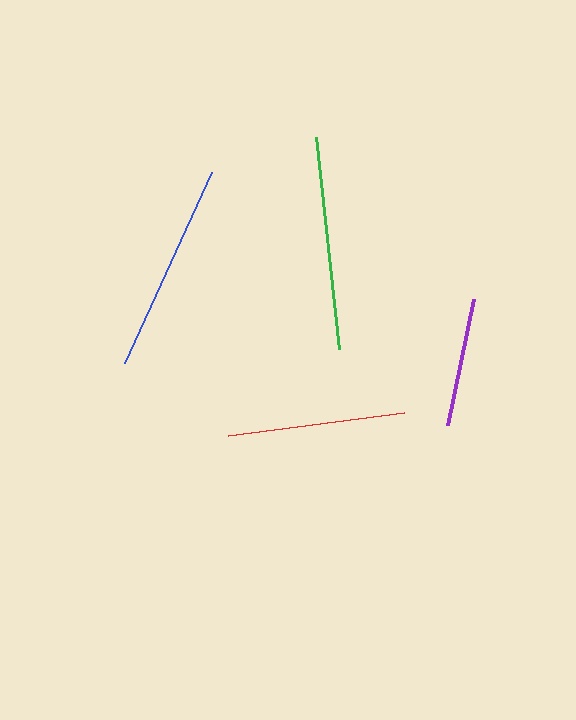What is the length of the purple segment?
The purple segment is approximately 129 pixels long.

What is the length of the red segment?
The red segment is approximately 178 pixels long.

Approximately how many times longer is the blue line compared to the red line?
The blue line is approximately 1.2 times the length of the red line.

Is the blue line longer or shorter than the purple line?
The blue line is longer than the purple line.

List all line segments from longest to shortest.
From longest to shortest: green, blue, red, purple.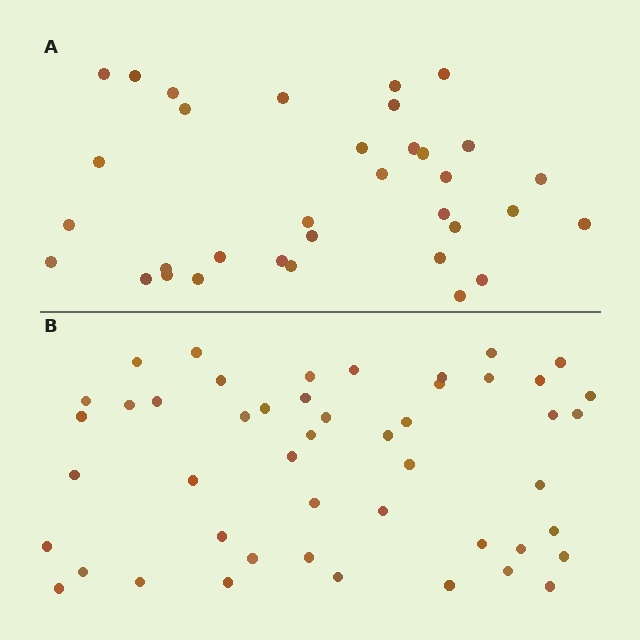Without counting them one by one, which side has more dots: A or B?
Region B (the bottom region) has more dots.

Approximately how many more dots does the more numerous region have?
Region B has approximately 15 more dots than region A.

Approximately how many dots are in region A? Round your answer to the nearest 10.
About 30 dots. (The exact count is 34, which rounds to 30.)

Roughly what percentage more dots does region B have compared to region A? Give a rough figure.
About 40% more.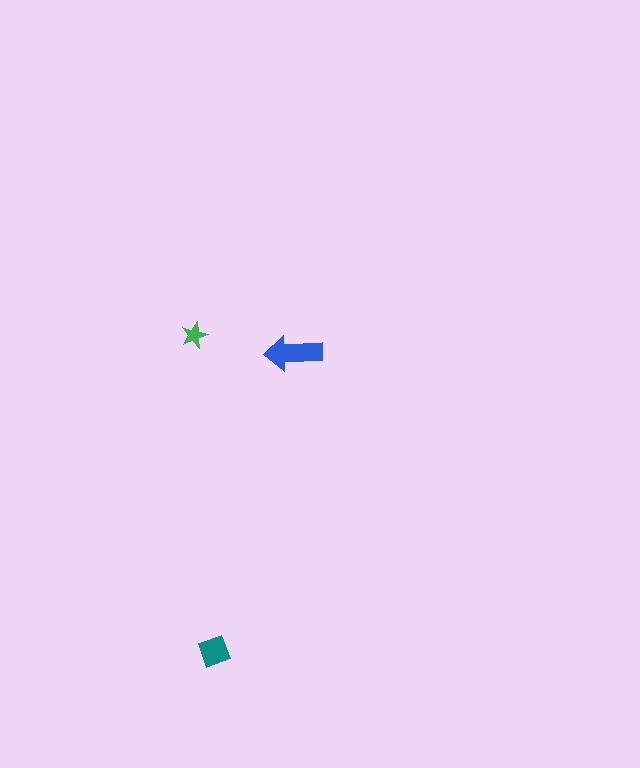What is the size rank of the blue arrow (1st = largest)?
1st.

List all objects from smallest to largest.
The green star, the teal diamond, the blue arrow.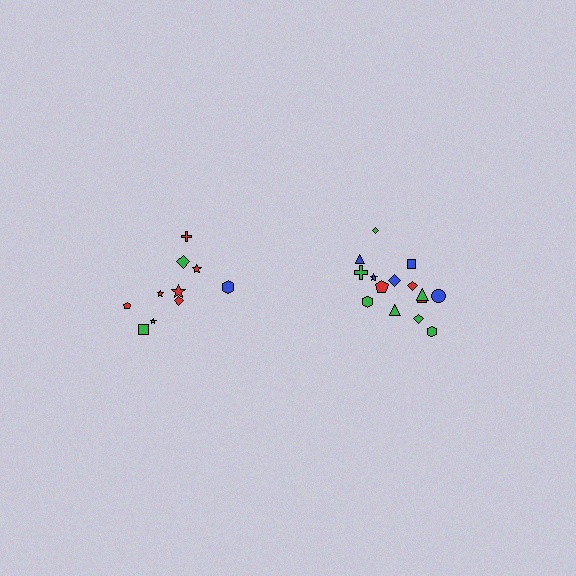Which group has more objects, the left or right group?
The right group.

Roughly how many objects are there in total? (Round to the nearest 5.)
Roughly 25 objects in total.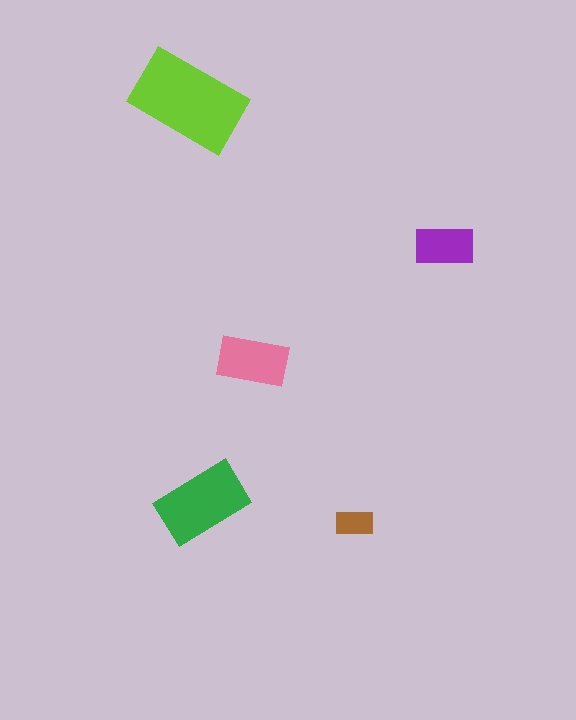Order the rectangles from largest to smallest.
the lime one, the green one, the pink one, the purple one, the brown one.